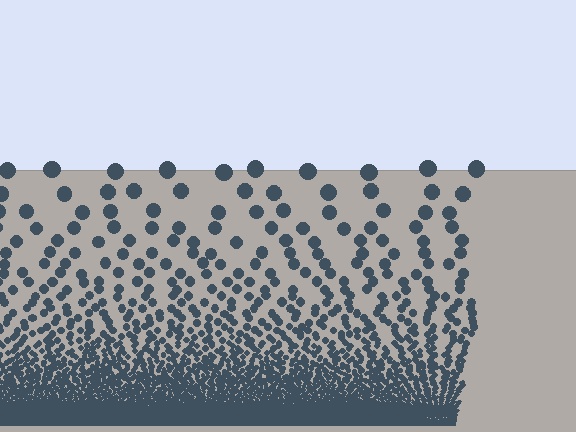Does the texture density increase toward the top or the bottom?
Density increases toward the bottom.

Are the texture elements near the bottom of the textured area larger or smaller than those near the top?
Smaller. The gradient is inverted — elements near the bottom are smaller and denser.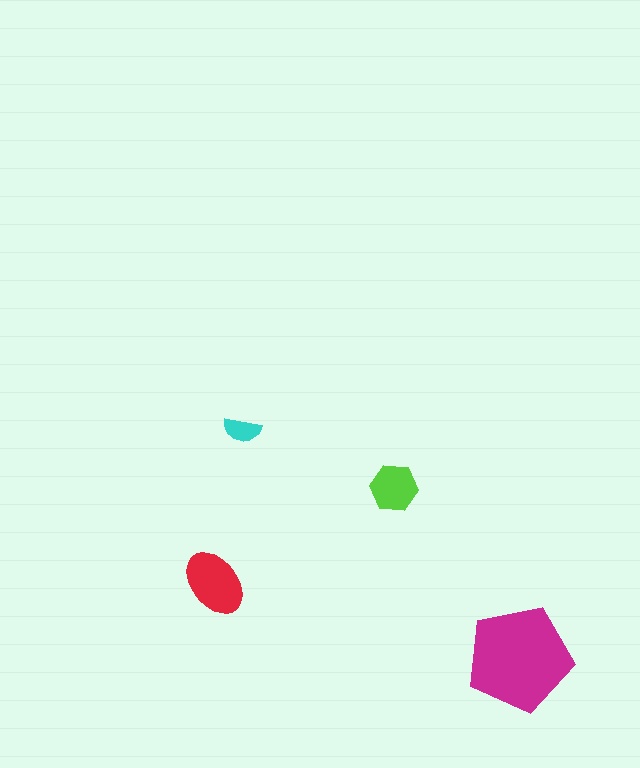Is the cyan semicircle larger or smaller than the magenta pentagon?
Smaller.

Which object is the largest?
The magenta pentagon.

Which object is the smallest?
The cyan semicircle.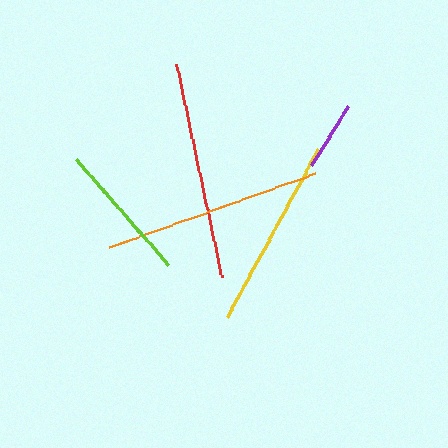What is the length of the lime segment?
The lime segment is approximately 140 pixels long.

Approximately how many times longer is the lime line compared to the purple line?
The lime line is approximately 2.0 times the length of the purple line.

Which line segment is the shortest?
The purple line is the shortest at approximately 70 pixels.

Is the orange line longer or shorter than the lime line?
The orange line is longer than the lime line.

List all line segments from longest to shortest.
From longest to shortest: orange, red, yellow, lime, purple.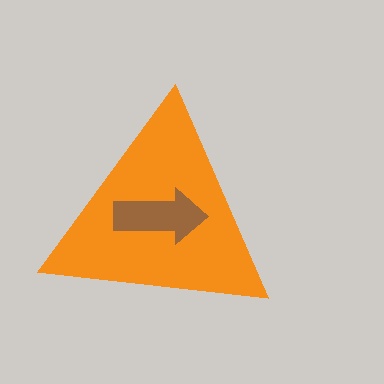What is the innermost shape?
The brown arrow.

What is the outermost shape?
The orange triangle.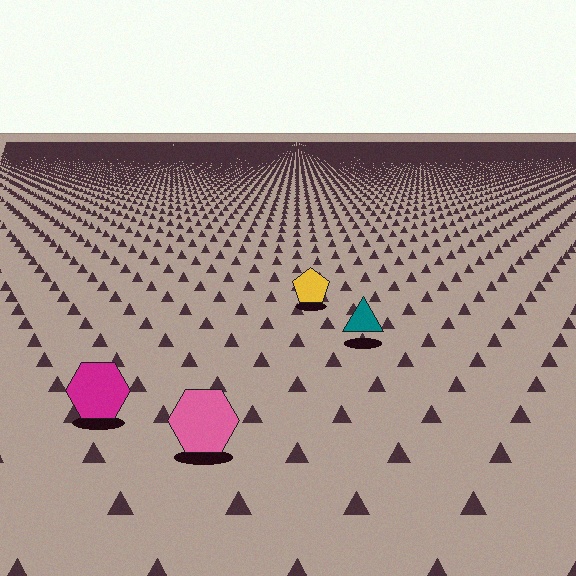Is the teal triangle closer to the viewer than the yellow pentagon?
Yes. The teal triangle is closer — you can tell from the texture gradient: the ground texture is coarser near it.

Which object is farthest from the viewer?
The yellow pentagon is farthest from the viewer. It appears smaller and the ground texture around it is denser.